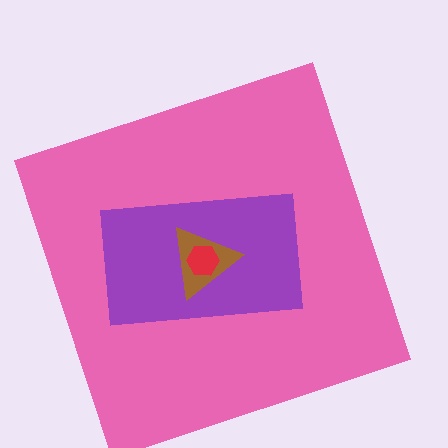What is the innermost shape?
The red hexagon.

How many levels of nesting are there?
4.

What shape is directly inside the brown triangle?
The red hexagon.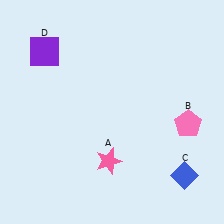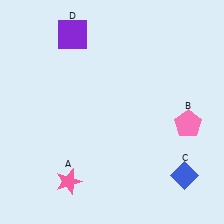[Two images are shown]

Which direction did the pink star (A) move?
The pink star (A) moved left.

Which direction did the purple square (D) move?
The purple square (D) moved right.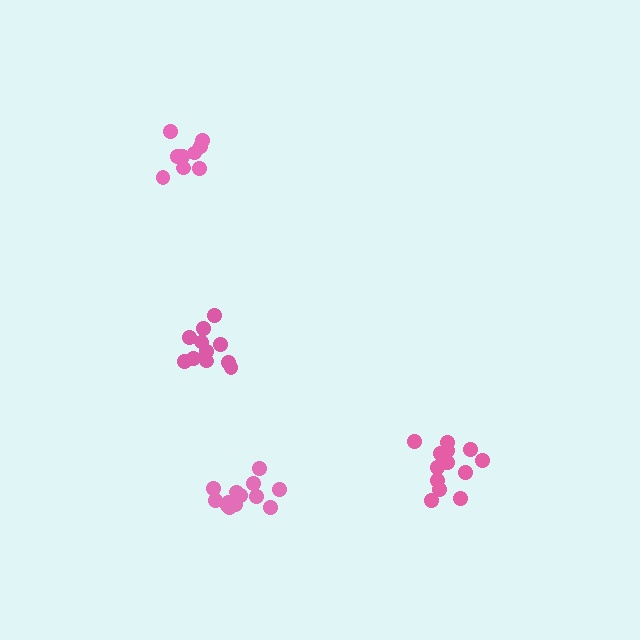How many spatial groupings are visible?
There are 4 spatial groupings.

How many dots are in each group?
Group 1: 11 dots, Group 2: 9 dots, Group 3: 13 dots, Group 4: 13 dots (46 total).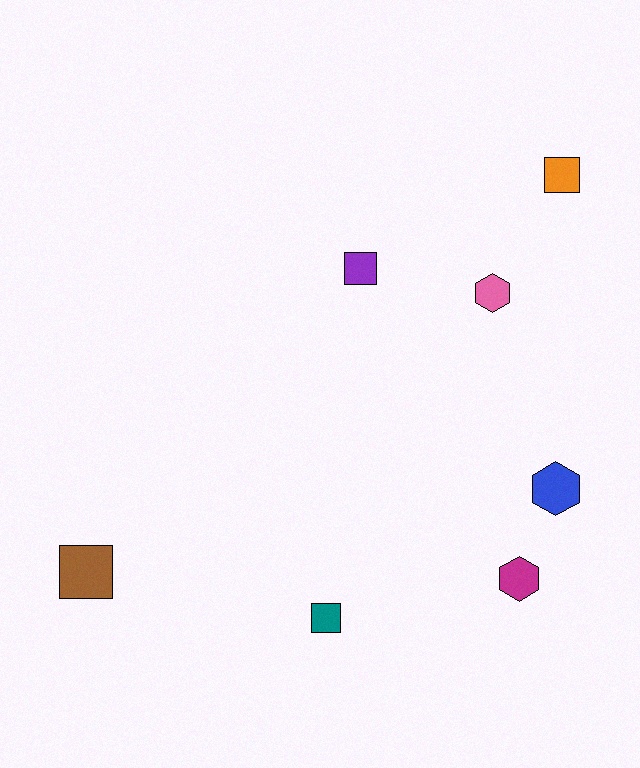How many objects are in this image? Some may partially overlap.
There are 7 objects.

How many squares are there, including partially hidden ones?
There are 4 squares.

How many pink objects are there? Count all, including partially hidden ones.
There is 1 pink object.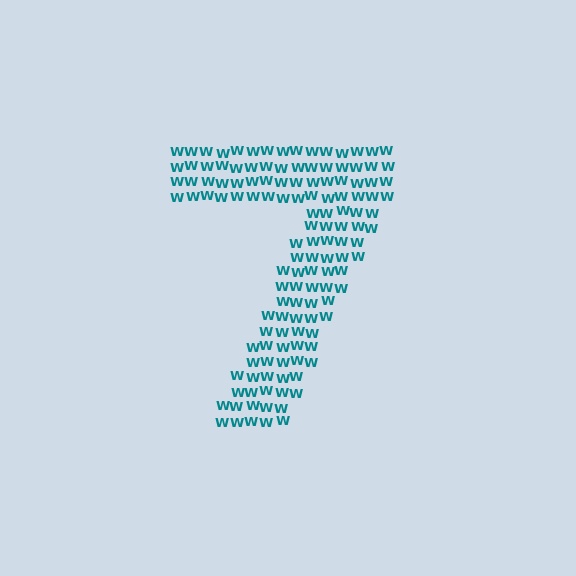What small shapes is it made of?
It is made of small letter W's.